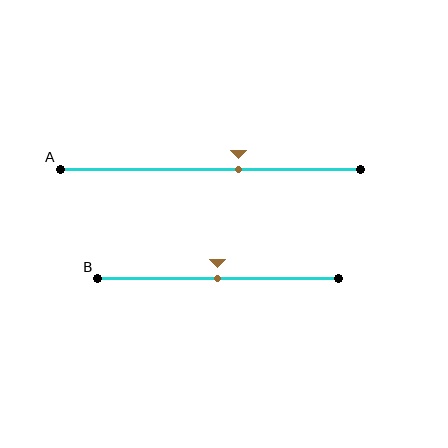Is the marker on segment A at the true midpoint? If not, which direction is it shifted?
No, the marker on segment A is shifted to the right by about 9% of the segment length.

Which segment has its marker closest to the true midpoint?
Segment B has its marker closest to the true midpoint.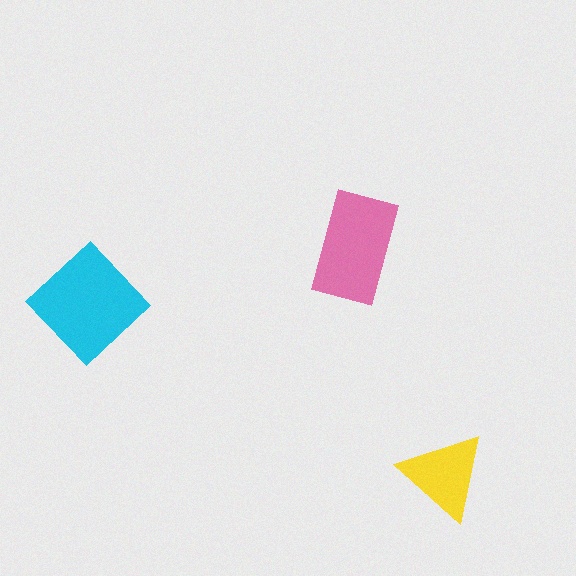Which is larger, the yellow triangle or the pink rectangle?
The pink rectangle.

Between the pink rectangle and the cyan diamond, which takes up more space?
The cyan diamond.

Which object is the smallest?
The yellow triangle.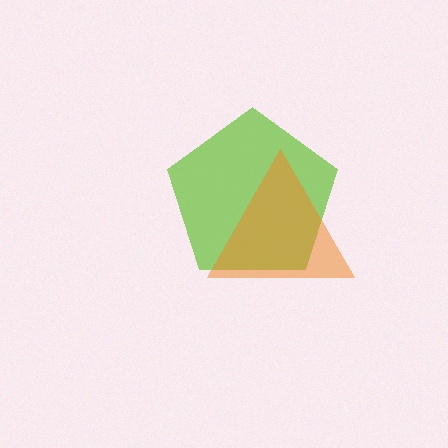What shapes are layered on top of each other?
The layered shapes are: a lime pentagon, an orange triangle.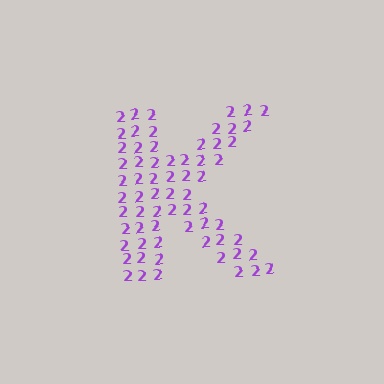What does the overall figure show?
The overall figure shows the letter K.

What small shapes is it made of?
It is made of small digit 2's.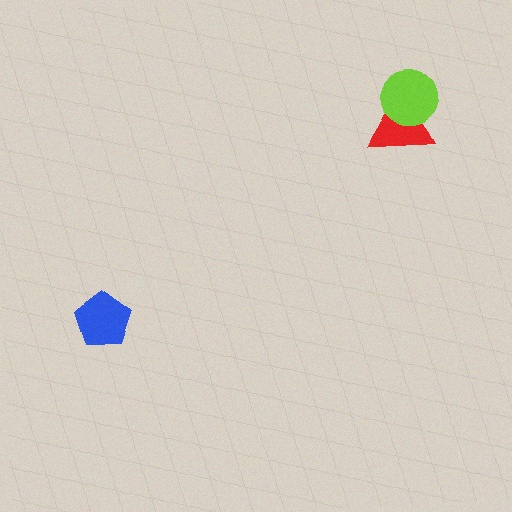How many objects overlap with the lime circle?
1 object overlaps with the lime circle.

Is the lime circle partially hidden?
No, no other shape covers it.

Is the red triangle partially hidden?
Yes, it is partially covered by another shape.